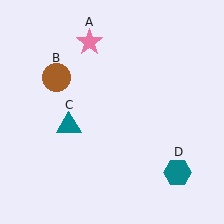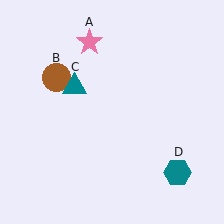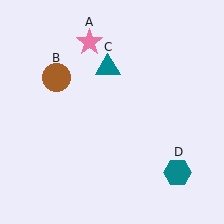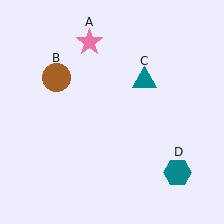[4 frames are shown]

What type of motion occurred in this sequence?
The teal triangle (object C) rotated clockwise around the center of the scene.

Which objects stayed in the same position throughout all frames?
Pink star (object A) and brown circle (object B) and teal hexagon (object D) remained stationary.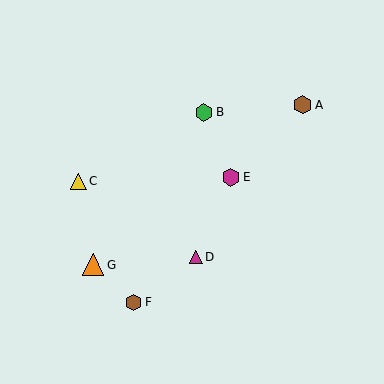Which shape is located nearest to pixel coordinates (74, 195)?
The yellow triangle (labeled C) at (79, 181) is nearest to that location.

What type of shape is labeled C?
Shape C is a yellow triangle.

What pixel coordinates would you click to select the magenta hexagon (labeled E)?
Click at (231, 177) to select the magenta hexagon E.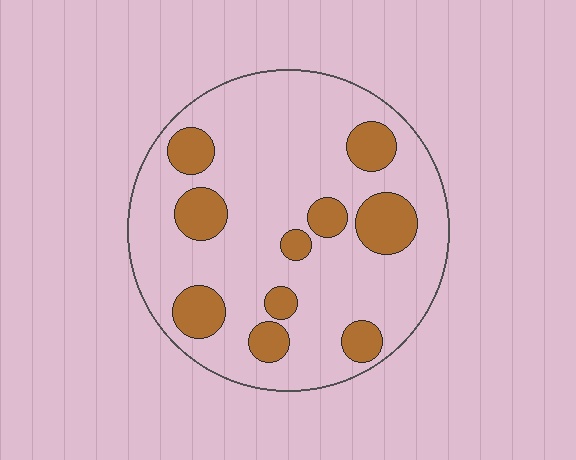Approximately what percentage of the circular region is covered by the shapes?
Approximately 20%.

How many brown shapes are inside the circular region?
10.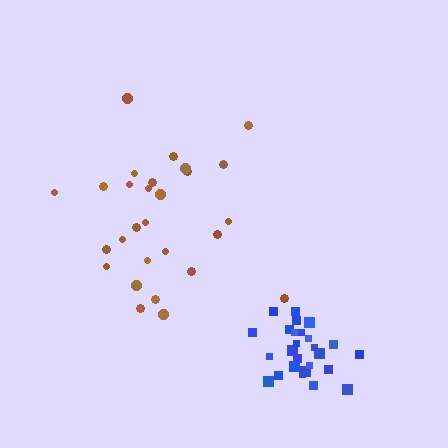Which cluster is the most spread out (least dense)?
Brown.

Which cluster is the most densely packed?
Blue.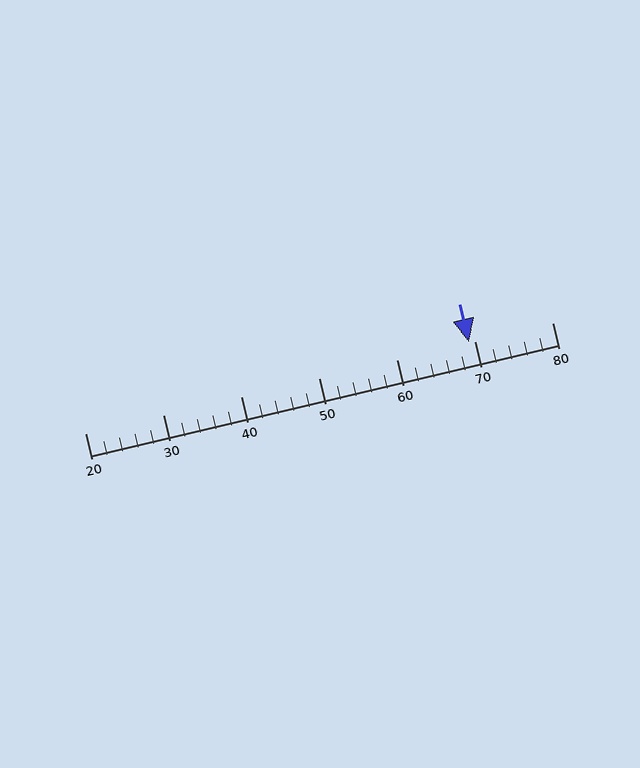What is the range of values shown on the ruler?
The ruler shows values from 20 to 80.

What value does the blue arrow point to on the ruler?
The blue arrow points to approximately 69.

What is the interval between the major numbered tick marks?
The major tick marks are spaced 10 units apart.